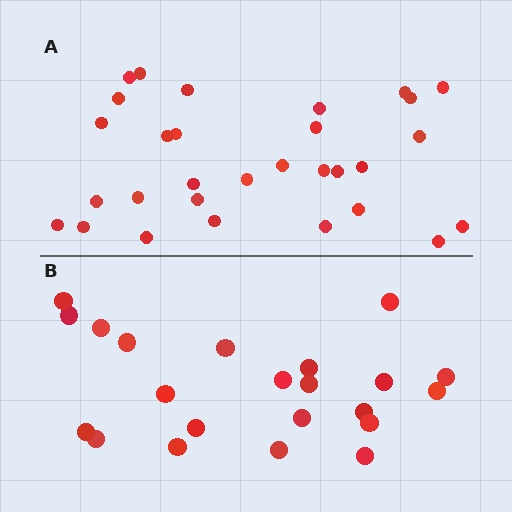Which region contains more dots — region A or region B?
Region A (the top region) has more dots.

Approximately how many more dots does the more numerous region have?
Region A has roughly 8 or so more dots than region B.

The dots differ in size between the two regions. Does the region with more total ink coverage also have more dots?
No. Region B has more total ink coverage because its dots are larger, but region A actually contains more individual dots. Total area can be misleading — the number of items is what matters here.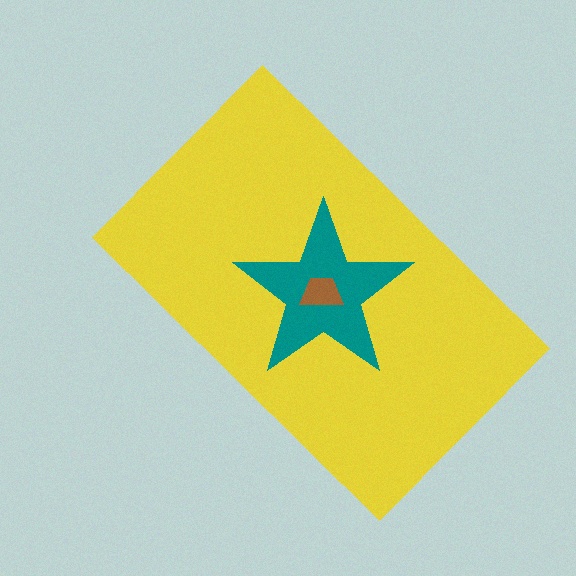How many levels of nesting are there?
3.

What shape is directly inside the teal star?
The brown trapezoid.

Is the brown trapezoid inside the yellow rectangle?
Yes.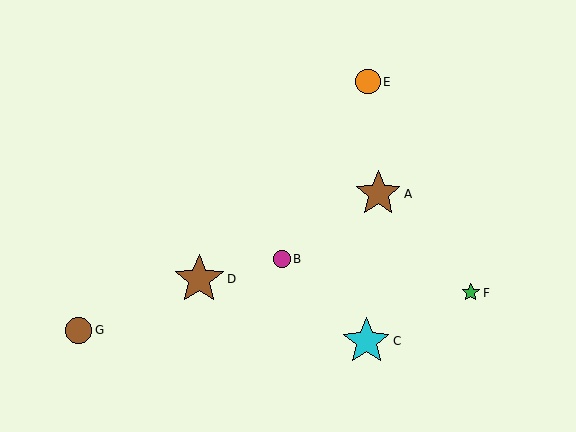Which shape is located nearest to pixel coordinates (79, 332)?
The brown circle (labeled G) at (79, 330) is nearest to that location.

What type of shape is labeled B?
Shape B is a magenta circle.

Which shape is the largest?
The brown star (labeled D) is the largest.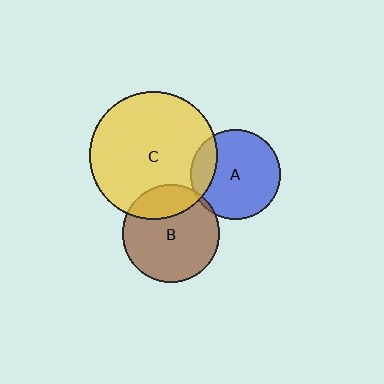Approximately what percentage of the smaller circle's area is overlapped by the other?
Approximately 20%.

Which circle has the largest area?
Circle C (yellow).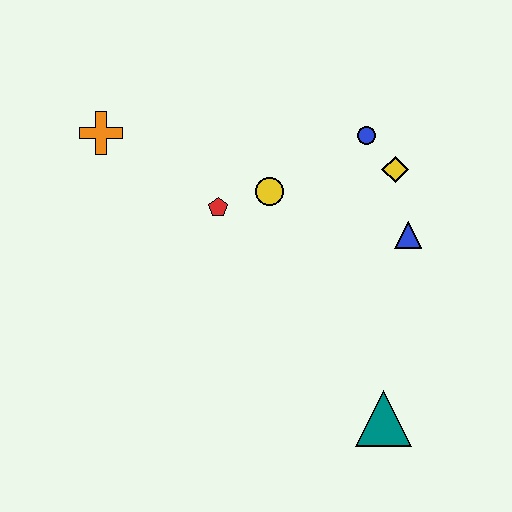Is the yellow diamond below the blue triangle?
No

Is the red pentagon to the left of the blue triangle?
Yes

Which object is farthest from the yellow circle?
The teal triangle is farthest from the yellow circle.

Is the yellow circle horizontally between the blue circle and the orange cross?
Yes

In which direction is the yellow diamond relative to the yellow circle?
The yellow diamond is to the right of the yellow circle.